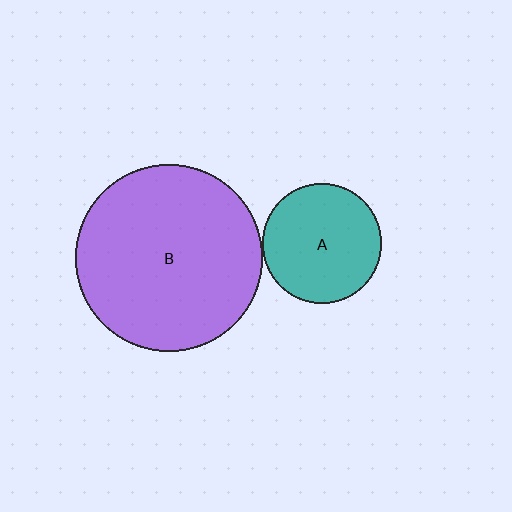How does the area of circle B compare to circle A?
Approximately 2.5 times.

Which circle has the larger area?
Circle B (purple).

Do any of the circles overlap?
No, none of the circles overlap.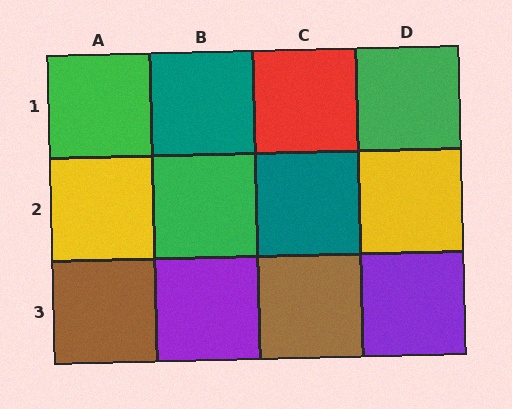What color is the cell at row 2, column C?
Teal.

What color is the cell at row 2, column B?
Green.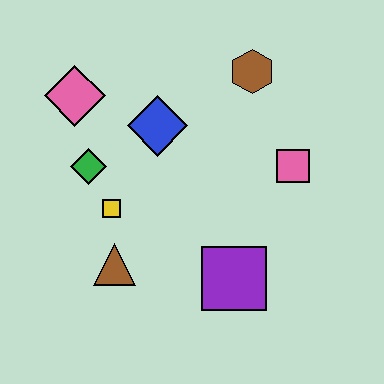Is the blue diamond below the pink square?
No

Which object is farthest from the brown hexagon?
The brown triangle is farthest from the brown hexagon.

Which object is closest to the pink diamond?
The green diamond is closest to the pink diamond.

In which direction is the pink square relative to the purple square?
The pink square is above the purple square.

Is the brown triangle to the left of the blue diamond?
Yes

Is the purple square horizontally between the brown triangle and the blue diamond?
No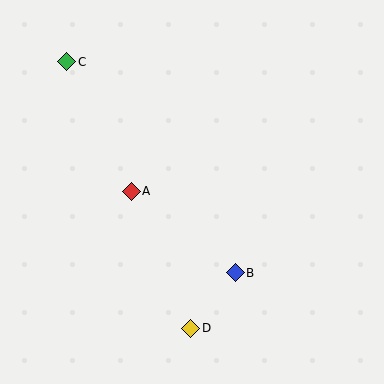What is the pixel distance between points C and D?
The distance between C and D is 294 pixels.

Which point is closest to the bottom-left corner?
Point D is closest to the bottom-left corner.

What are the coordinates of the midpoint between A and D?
The midpoint between A and D is at (161, 260).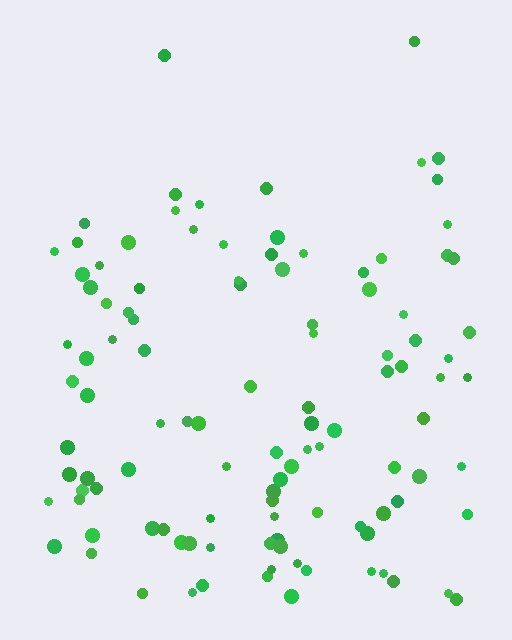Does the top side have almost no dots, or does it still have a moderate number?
Still a moderate number, just noticeably fewer than the bottom.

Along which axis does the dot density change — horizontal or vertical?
Vertical.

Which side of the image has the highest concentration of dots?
The bottom.